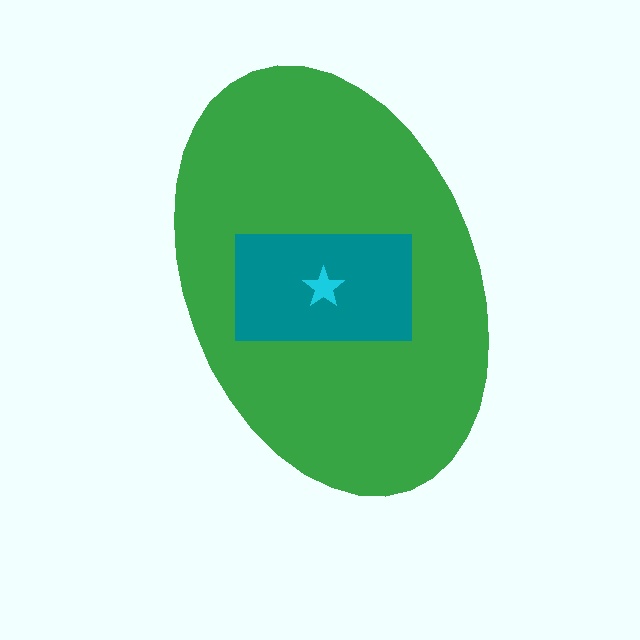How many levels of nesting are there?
3.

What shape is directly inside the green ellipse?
The teal rectangle.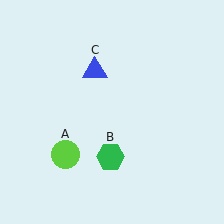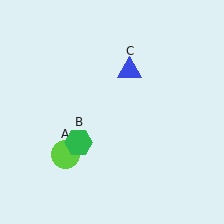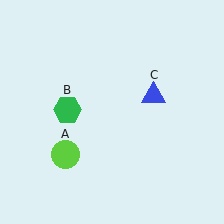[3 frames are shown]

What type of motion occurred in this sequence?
The green hexagon (object B), blue triangle (object C) rotated clockwise around the center of the scene.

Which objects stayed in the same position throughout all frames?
Lime circle (object A) remained stationary.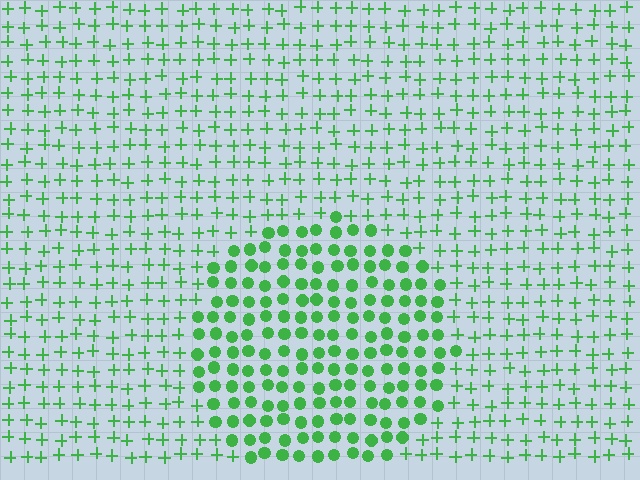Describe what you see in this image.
The image is filled with small green elements arranged in a uniform grid. A circle-shaped region contains circles, while the surrounding area contains plus signs. The boundary is defined purely by the change in element shape.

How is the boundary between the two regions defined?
The boundary is defined by a change in element shape: circles inside vs. plus signs outside. All elements share the same color and spacing.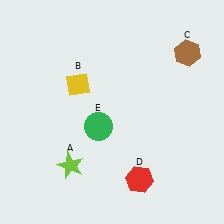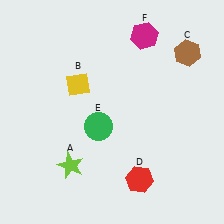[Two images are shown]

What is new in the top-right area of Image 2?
A magenta hexagon (F) was added in the top-right area of Image 2.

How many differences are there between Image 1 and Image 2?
There is 1 difference between the two images.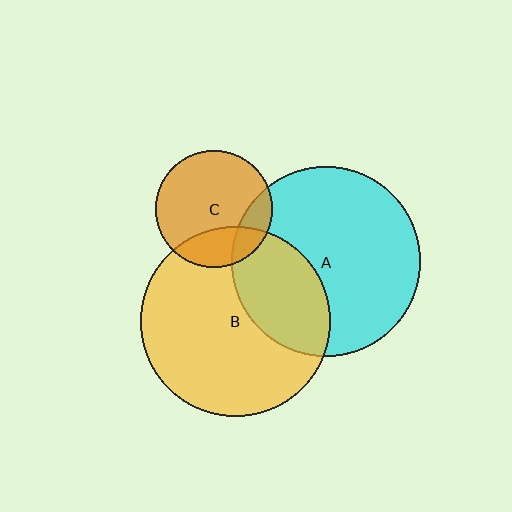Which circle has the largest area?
Circle B (yellow).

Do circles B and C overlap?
Yes.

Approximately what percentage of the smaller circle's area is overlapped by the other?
Approximately 25%.